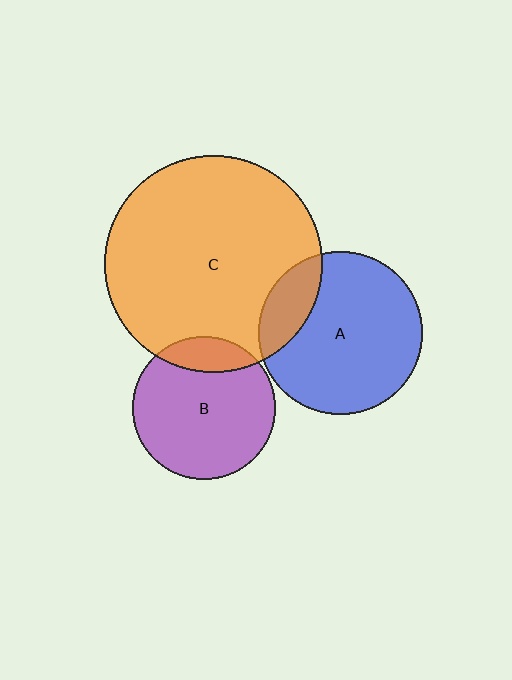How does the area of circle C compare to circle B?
Approximately 2.3 times.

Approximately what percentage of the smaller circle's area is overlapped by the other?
Approximately 15%.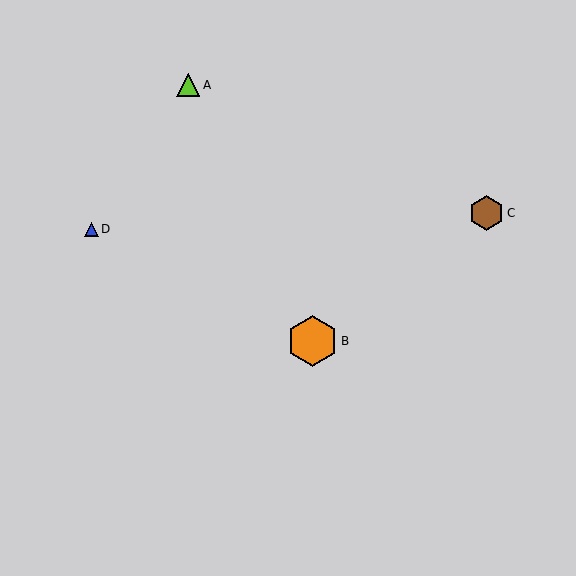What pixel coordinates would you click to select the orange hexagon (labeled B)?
Click at (313, 341) to select the orange hexagon B.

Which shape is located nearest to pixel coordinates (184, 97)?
The lime triangle (labeled A) at (188, 85) is nearest to that location.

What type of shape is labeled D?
Shape D is a blue triangle.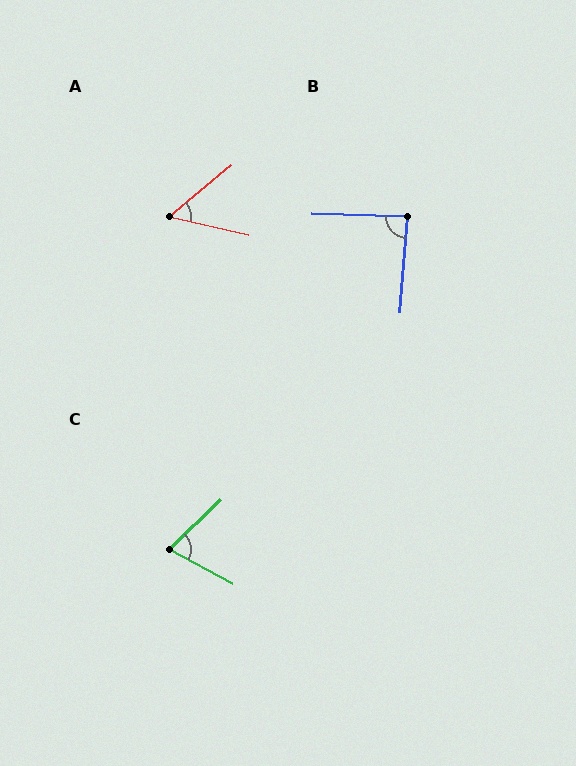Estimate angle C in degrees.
Approximately 72 degrees.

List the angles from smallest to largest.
A (52°), C (72°), B (88°).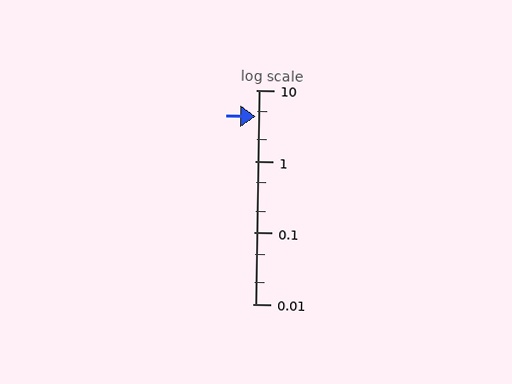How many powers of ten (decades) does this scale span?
The scale spans 3 decades, from 0.01 to 10.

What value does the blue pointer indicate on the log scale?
The pointer indicates approximately 4.3.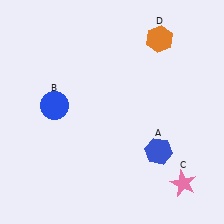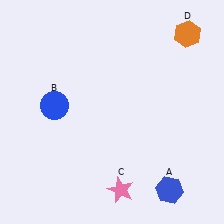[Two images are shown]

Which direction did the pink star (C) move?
The pink star (C) moved left.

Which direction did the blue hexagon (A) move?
The blue hexagon (A) moved down.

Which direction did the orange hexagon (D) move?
The orange hexagon (D) moved right.